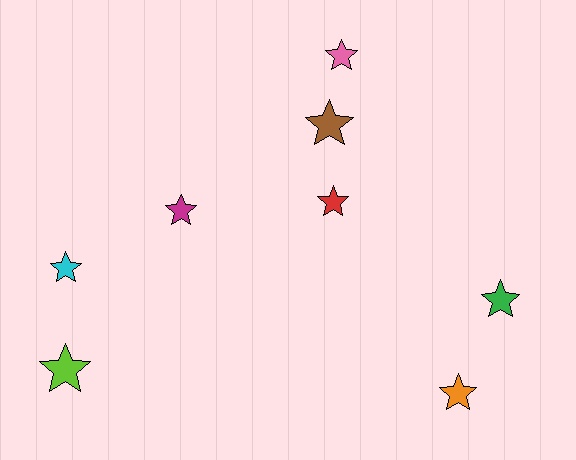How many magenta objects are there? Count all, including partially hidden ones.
There is 1 magenta object.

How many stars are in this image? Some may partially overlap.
There are 8 stars.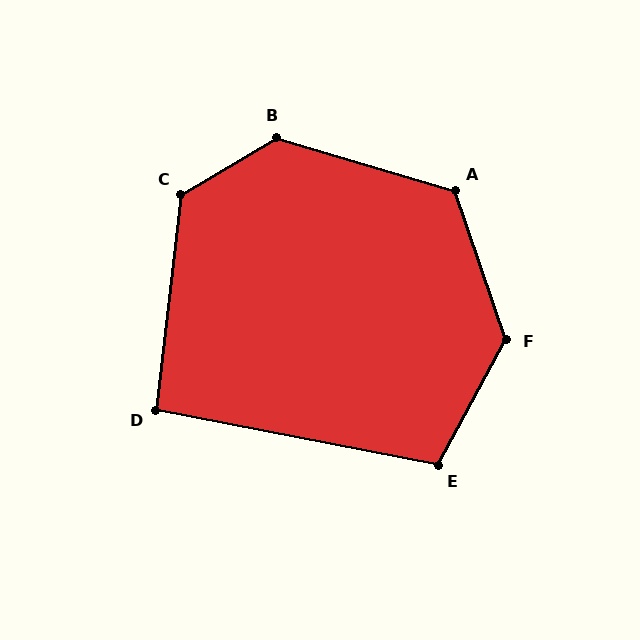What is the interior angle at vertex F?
Approximately 133 degrees (obtuse).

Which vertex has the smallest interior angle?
D, at approximately 94 degrees.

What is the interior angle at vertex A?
Approximately 125 degrees (obtuse).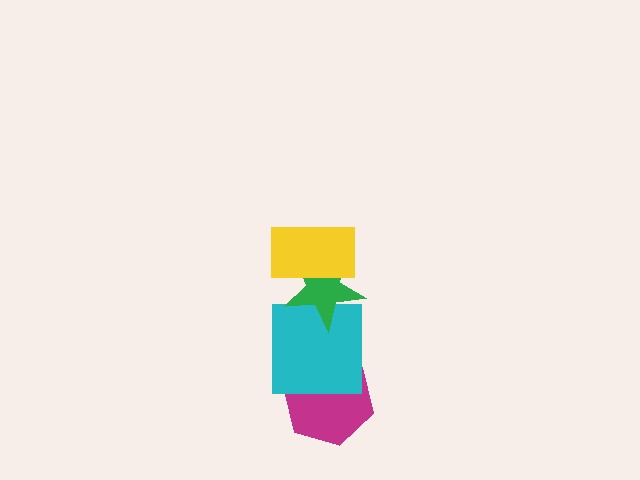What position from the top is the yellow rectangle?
The yellow rectangle is 1st from the top.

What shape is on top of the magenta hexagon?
The cyan square is on top of the magenta hexagon.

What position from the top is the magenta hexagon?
The magenta hexagon is 4th from the top.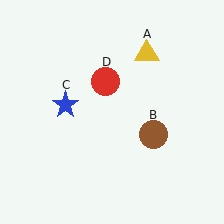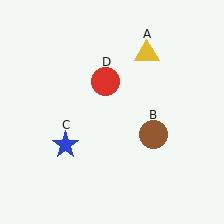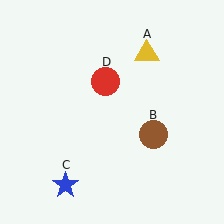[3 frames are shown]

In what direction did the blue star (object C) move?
The blue star (object C) moved down.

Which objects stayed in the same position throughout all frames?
Yellow triangle (object A) and brown circle (object B) and red circle (object D) remained stationary.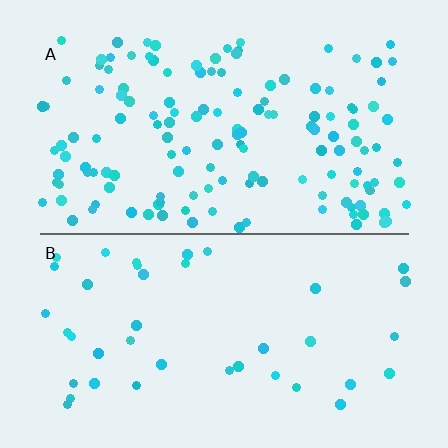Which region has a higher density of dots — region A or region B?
A (the top).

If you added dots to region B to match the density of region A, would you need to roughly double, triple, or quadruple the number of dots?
Approximately triple.